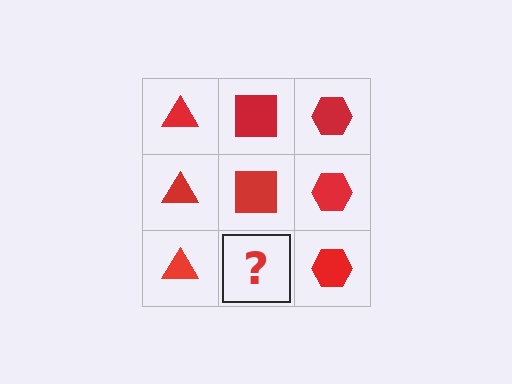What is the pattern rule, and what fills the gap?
The rule is that each column has a consistent shape. The gap should be filled with a red square.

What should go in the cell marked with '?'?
The missing cell should contain a red square.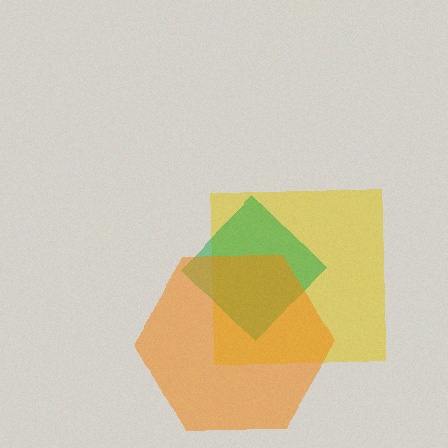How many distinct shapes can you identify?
There are 3 distinct shapes: a yellow square, a green diamond, an orange hexagon.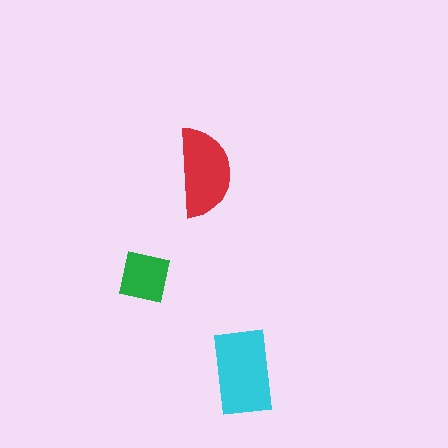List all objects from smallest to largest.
The green square, the red semicircle, the cyan rectangle.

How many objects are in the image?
There are 3 objects in the image.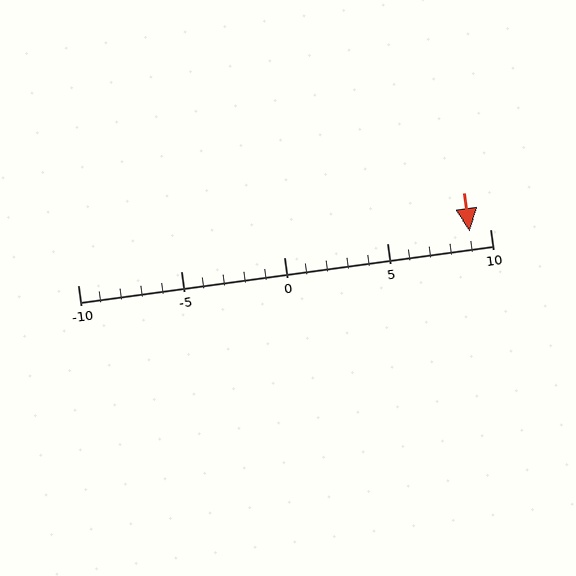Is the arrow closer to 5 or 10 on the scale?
The arrow is closer to 10.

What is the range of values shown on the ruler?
The ruler shows values from -10 to 10.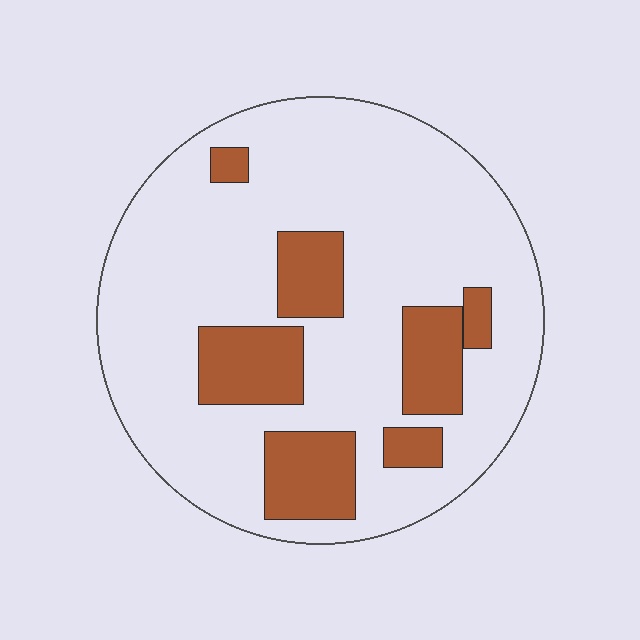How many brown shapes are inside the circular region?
7.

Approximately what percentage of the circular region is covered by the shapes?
Approximately 20%.